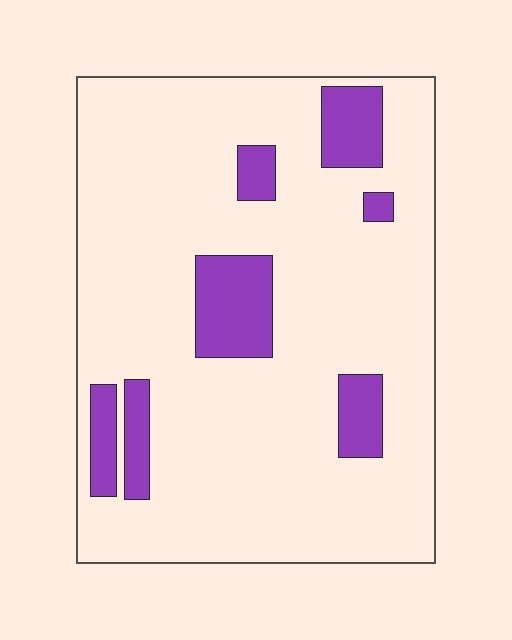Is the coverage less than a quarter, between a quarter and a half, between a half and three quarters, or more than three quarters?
Less than a quarter.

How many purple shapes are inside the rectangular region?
7.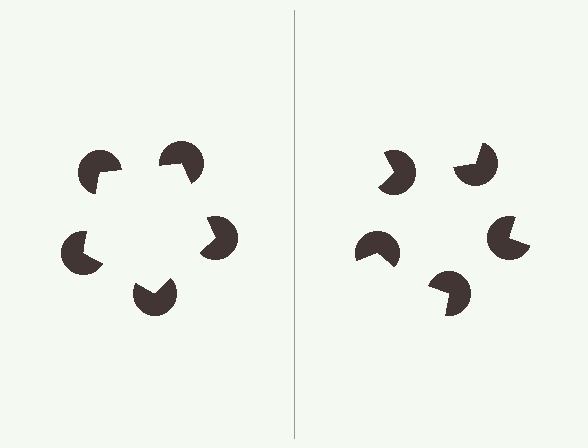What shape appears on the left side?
An illusory pentagon.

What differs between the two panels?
The pac-man discs are positioned identically on both sides; only the wedge orientations differ. On the left they align to a pentagon; on the right they are misaligned.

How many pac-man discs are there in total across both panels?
10 — 5 on each side.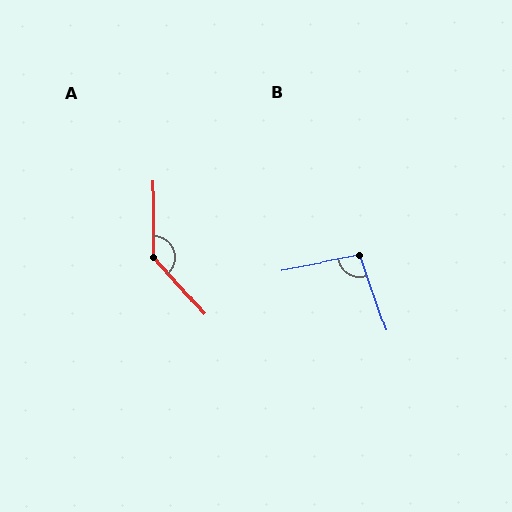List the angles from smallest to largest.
B (98°), A (138°).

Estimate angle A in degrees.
Approximately 138 degrees.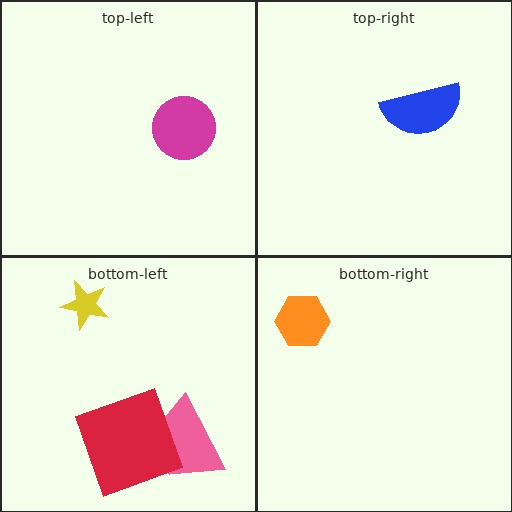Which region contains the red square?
The bottom-left region.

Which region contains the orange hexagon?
The bottom-right region.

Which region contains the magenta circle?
The top-left region.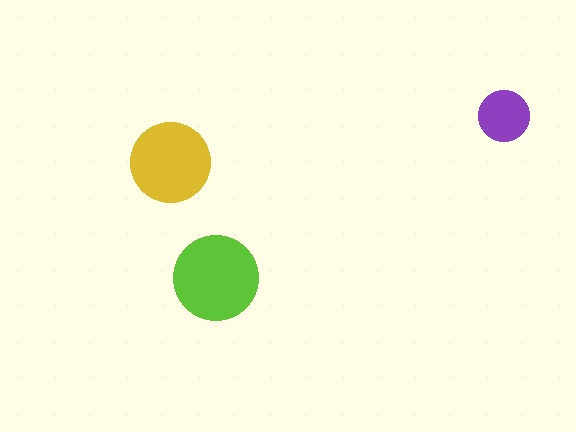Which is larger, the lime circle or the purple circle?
The lime one.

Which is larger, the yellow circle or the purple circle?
The yellow one.